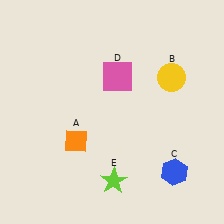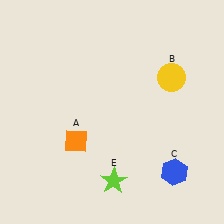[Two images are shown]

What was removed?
The pink square (D) was removed in Image 2.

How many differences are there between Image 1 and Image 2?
There is 1 difference between the two images.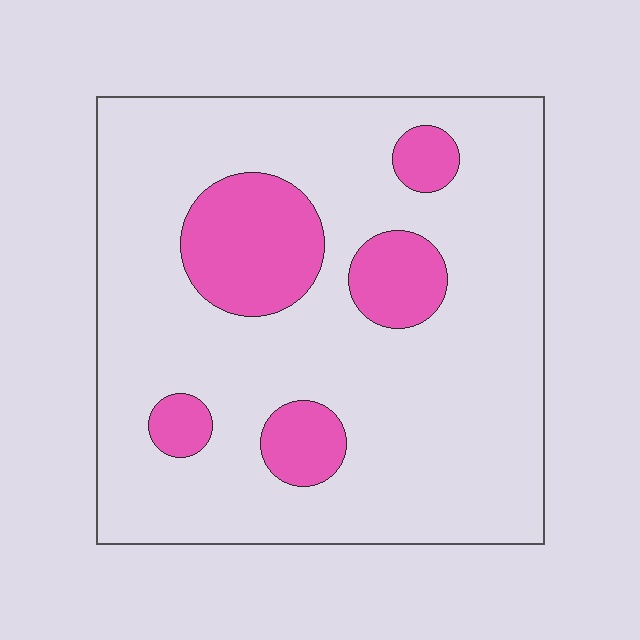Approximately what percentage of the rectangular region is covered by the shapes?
Approximately 20%.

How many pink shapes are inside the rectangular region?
5.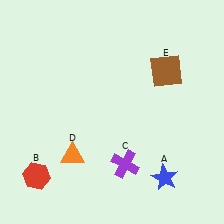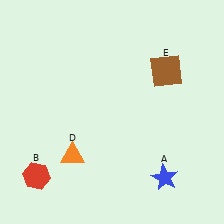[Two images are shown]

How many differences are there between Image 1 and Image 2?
There is 1 difference between the two images.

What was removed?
The purple cross (C) was removed in Image 2.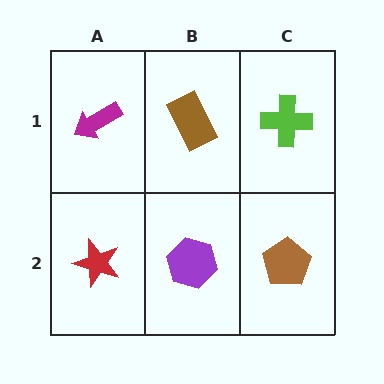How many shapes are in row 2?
3 shapes.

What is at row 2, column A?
A red star.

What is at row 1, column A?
A magenta arrow.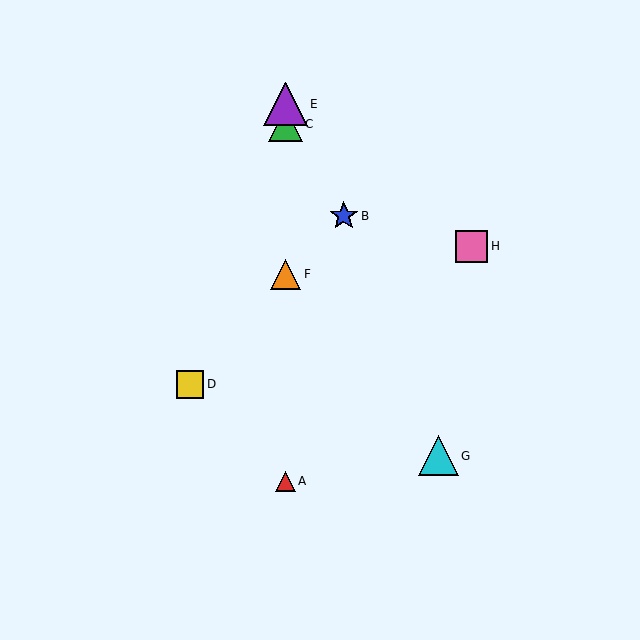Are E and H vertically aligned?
No, E is at x≈285 and H is at x≈472.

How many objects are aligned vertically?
4 objects (A, C, E, F) are aligned vertically.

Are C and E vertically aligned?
Yes, both are at x≈285.